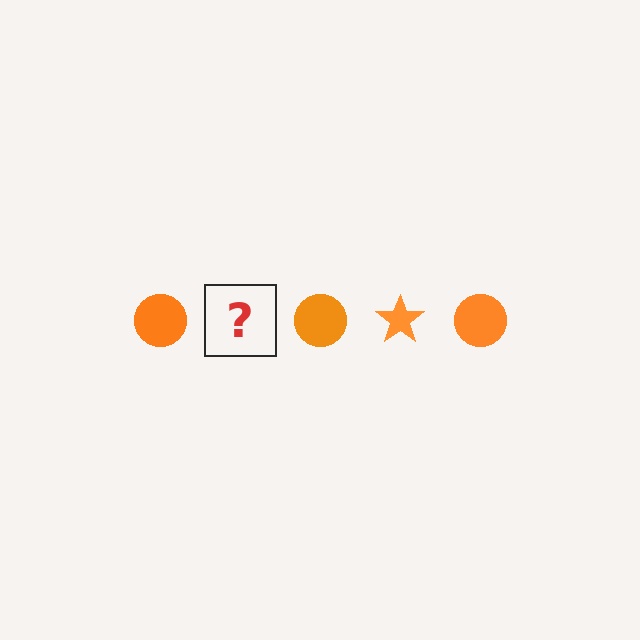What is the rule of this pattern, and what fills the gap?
The rule is that the pattern cycles through circle, star shapes in orange. The gap should be filled with an orange star.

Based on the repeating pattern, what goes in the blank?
The blank should be an orange star.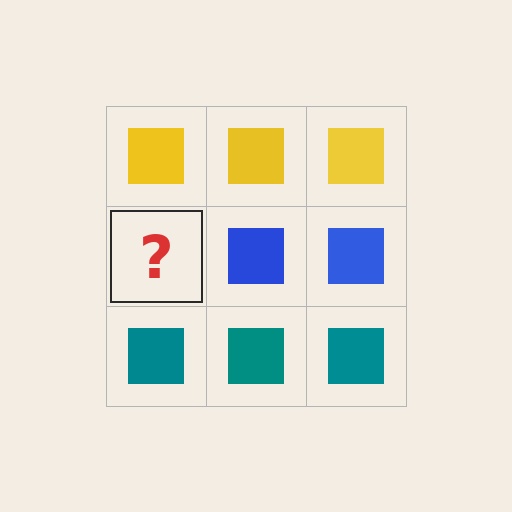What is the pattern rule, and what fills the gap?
The rule is that each row has a consistent color. The gap should be filled with a blue square.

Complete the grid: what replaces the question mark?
The question mark should be replaced with a blue square.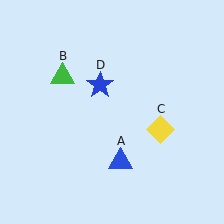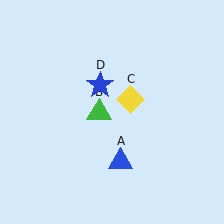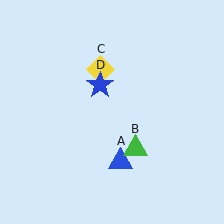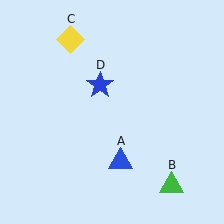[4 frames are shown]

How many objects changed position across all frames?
2 objects changed position: green triangle (object B), yellow diamond (object C).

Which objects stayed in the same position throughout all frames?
Blue triangle (object A) and blue star (object D) remained stationary.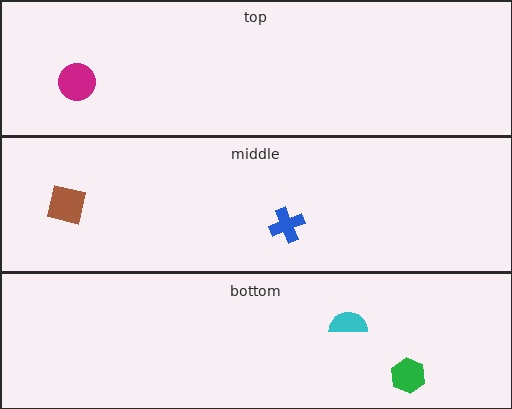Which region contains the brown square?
The middle region.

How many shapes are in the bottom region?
2.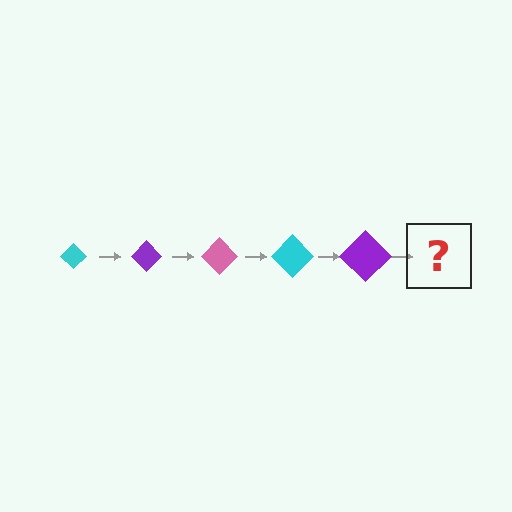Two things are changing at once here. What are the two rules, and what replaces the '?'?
The two rules are that the diamond grows larger each step and the color cycles through cyan, purple, and pink. The '?' should be a pink diamond, larger than the previous one.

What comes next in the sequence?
The next element should be a pink diamond, larger than the previous one.